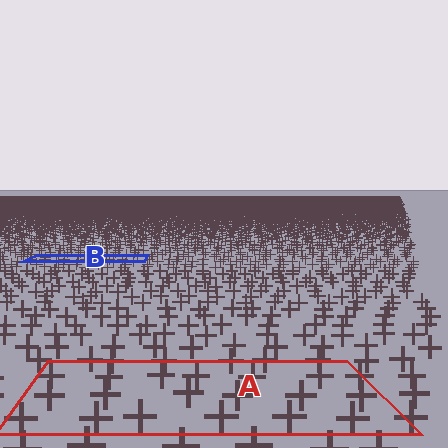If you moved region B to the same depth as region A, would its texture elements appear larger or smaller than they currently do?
They would appear larger. At a closer depth, the same texture elements are projected at a bigger on-screen size.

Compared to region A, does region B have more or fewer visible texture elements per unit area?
Region B has more texture elements per unit area — they are packed more densely because it is farther away.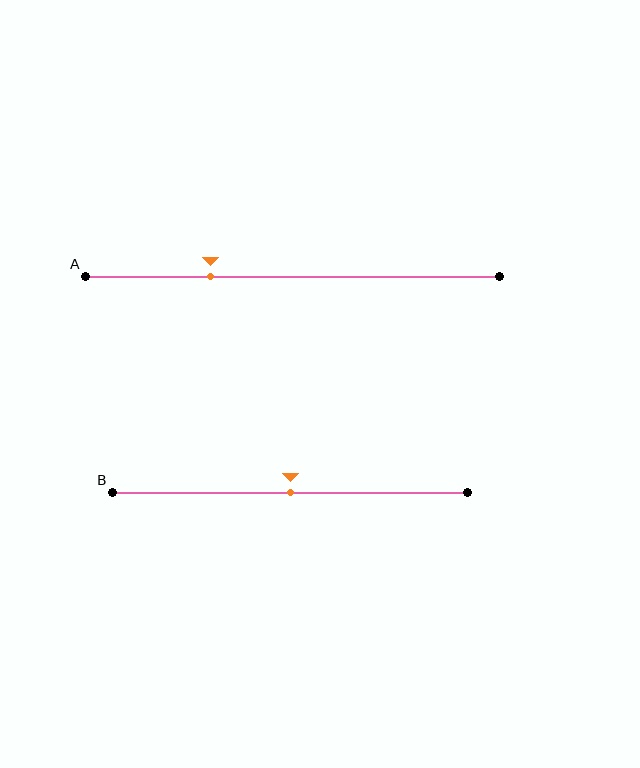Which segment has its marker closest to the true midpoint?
Segment B has its marker closest to the true midpoint.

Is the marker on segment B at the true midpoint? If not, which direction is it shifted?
Yes, the marker on segment B is at the true midpoint.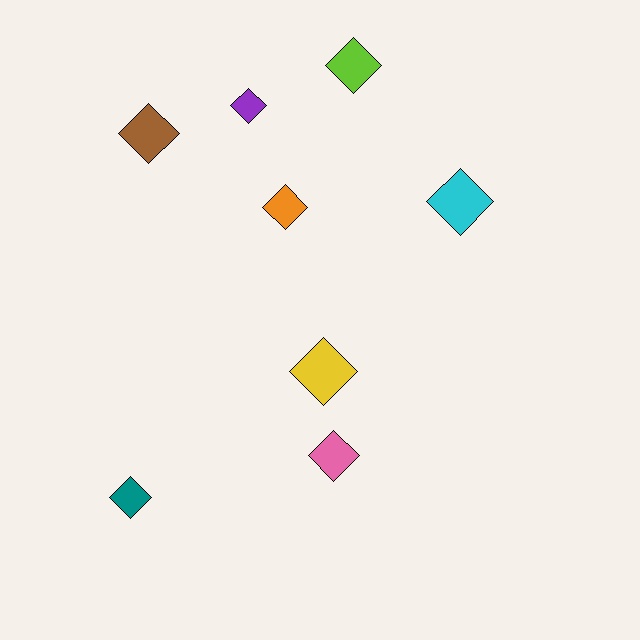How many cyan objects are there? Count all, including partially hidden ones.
There is 1 cyan object.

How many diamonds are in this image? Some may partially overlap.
There are 8 diamonds.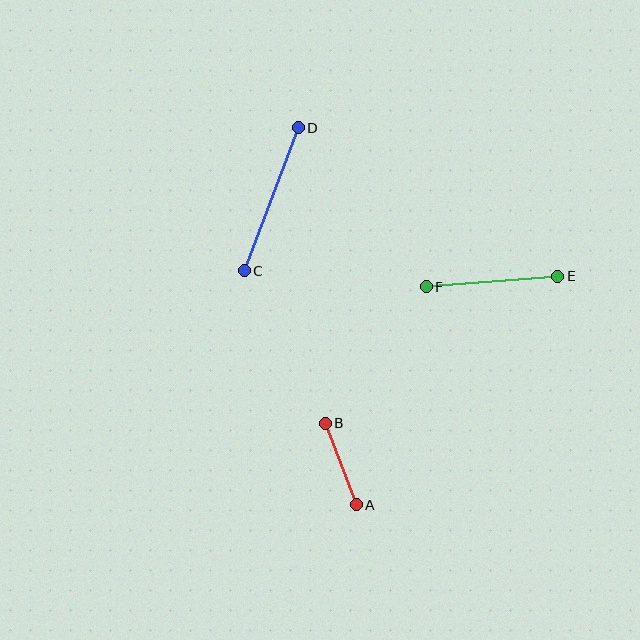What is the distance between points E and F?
The distance is approximately 132 pixels.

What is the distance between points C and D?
The distance is approximately 153 pixels.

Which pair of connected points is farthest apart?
Points C and D are farthest apart.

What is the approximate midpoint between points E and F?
The midpoint is at approximately (492, 281) pixels.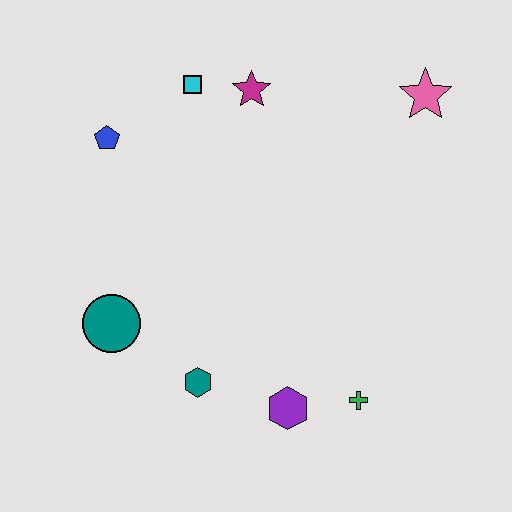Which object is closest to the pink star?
The magenta star is closest to the pink star.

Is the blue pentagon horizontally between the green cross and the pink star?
No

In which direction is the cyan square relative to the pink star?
The cyan square is to the left of the pink star.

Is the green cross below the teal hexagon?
Yes